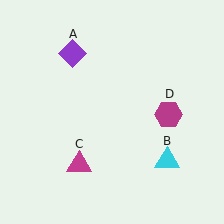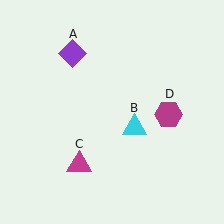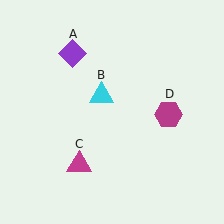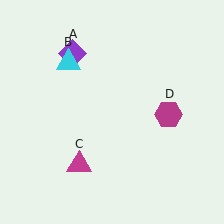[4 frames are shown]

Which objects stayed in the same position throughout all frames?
Purple diamond (object A) and magenta triangle (object C) and magenta hexagon (object D) remained stationary.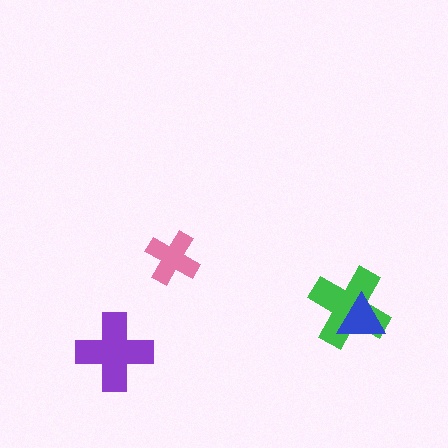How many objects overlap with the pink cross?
0 objects overlap with the pink cross.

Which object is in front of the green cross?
The blue triangle is in front of the green cross.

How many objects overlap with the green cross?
1 object overlaps with the green cross.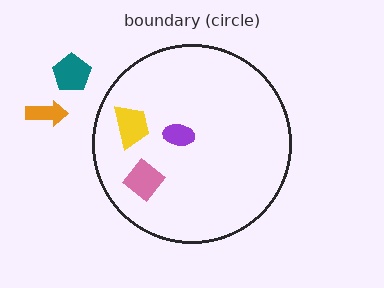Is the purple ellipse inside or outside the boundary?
Inside.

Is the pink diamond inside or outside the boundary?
Inside.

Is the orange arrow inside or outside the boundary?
Outside.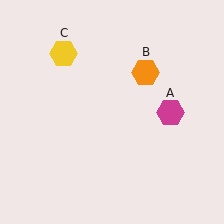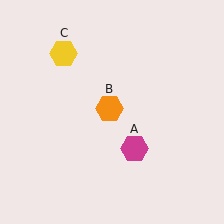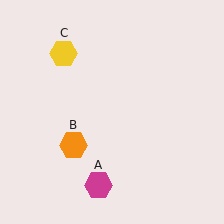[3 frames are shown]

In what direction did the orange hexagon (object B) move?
The orange hexagon (object B) moved down and to the left.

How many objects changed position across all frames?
2 objects changed position: magenta hexagon (object A), orange hexagon (object B).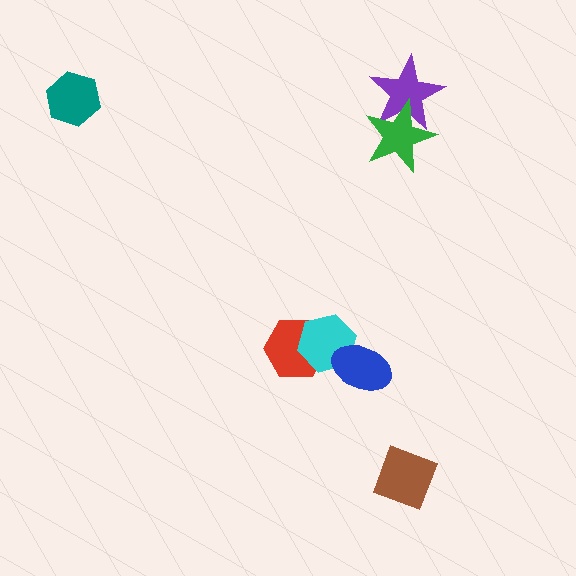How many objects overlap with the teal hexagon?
0 objects overlap with the teal hexagon.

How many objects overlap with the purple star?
1 object overlaps with the purple star.